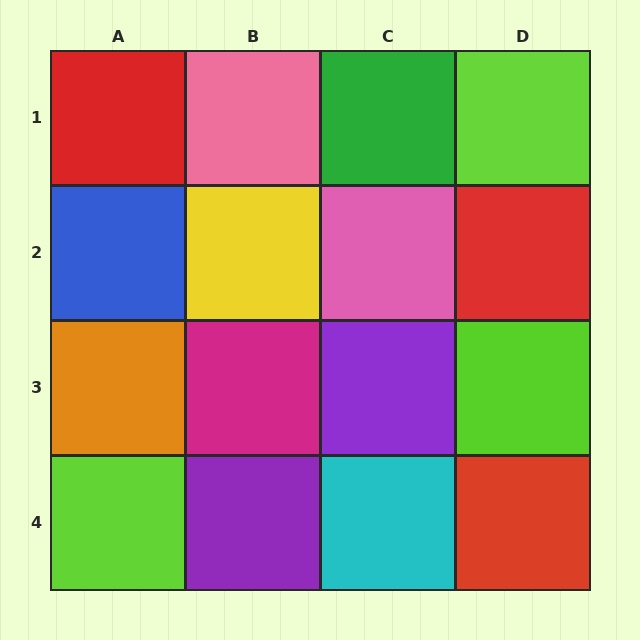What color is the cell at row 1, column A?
Red.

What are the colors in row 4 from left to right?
Lime, purple, cyan, red.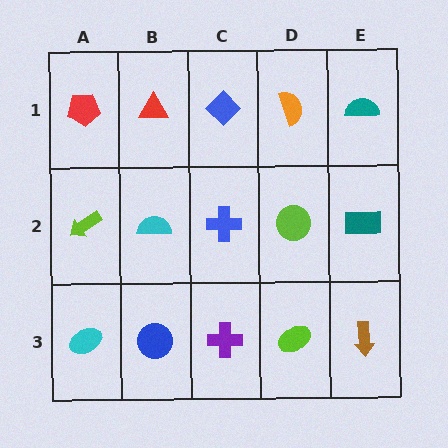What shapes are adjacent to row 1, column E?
A teal rectangle (row 2, column E), an orange semicircle (row 1, column D).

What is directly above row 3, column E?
A teal rectangle.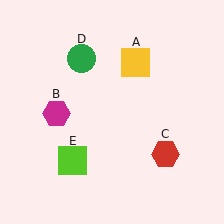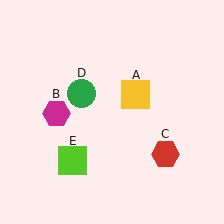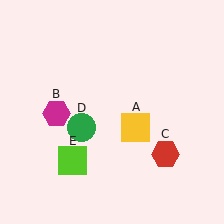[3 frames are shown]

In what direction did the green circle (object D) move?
The green circle (object D) moved down.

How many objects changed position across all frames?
2 objects changed position: yellow square (object A), green circle (object D).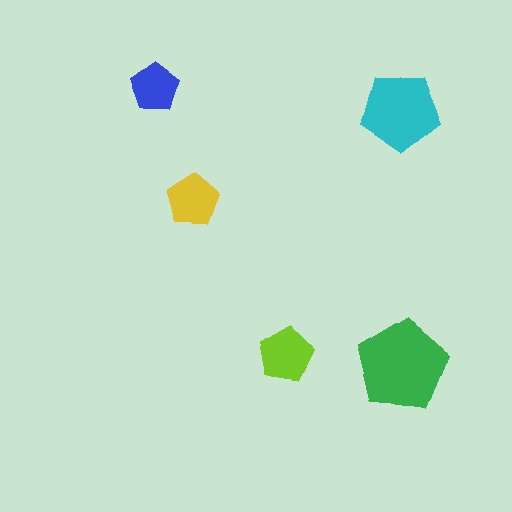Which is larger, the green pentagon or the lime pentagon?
The green one.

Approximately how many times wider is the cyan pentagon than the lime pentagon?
About 1.5 times wider.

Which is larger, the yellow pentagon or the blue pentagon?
The yellow one.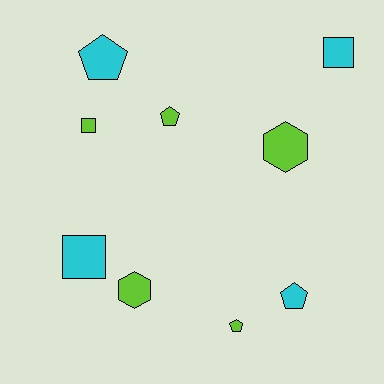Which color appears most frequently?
Lime, with 5 objects.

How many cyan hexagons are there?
There are no cyan hexagons.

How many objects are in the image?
There are 9 objects.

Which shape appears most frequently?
Pentagon, with 4 objects.